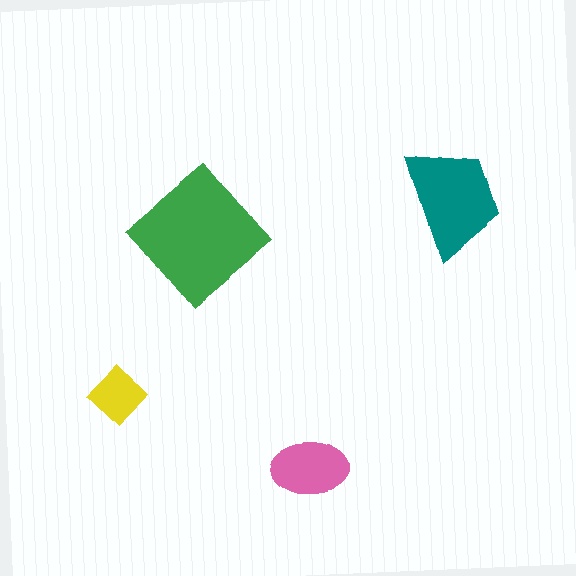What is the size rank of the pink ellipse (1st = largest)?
3rd.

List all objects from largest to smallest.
The green diamond, the teal trapezoid, the pink ellipse, the yellow diamond.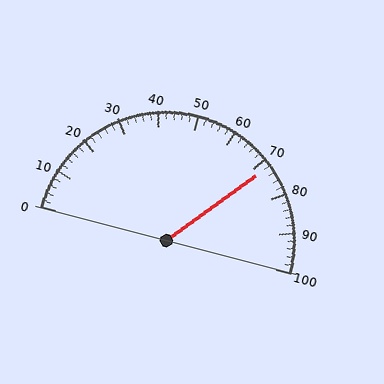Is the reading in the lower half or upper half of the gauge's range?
The reading is in the upper half of the range (0 to 100).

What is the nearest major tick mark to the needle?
The nearest major tick mark is 70.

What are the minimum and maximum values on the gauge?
The gauge ranges from 0 to 100.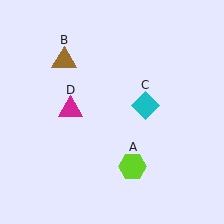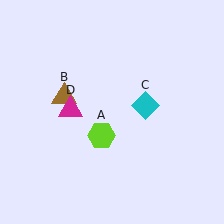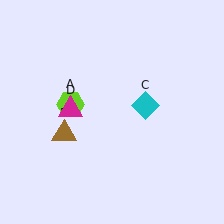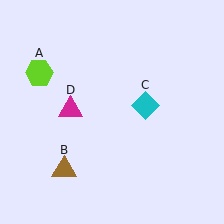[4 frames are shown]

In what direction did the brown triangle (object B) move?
The brown triangle (object B) moved down.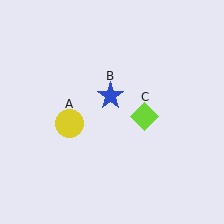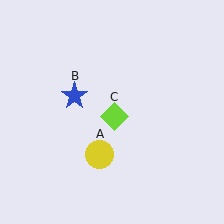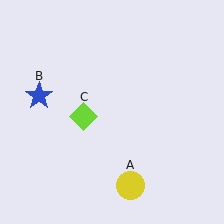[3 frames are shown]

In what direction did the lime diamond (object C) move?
The lime diamond (object C) moved left.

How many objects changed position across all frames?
3 objects changed position: yellow circle (object A), blue star (object B), lime diamond (object C).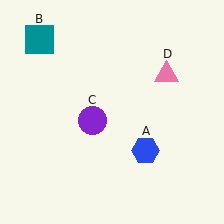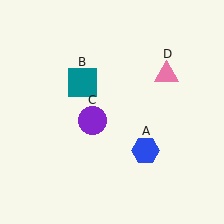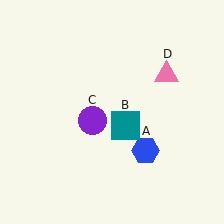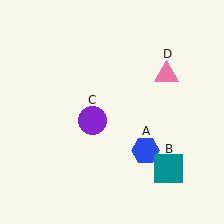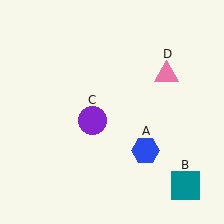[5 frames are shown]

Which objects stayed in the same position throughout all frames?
Blue hexagon (object A) and purple circle (object C) and pink triangle (object D) remained stationary.